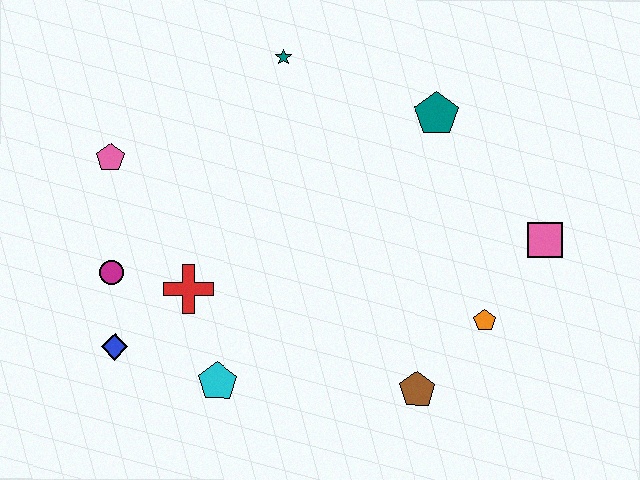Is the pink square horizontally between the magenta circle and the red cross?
No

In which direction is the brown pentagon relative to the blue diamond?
The brown pentagon is to the right of the blue diamond.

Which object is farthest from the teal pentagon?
The blue diamond is farthest from the teal pentagon.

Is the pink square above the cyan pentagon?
Yes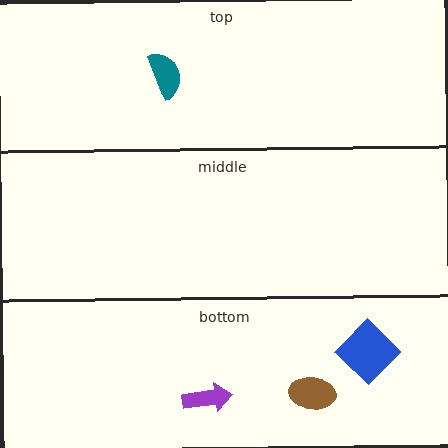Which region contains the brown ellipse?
The bottom region.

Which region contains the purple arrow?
The bottom region.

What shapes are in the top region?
The teal semicircle.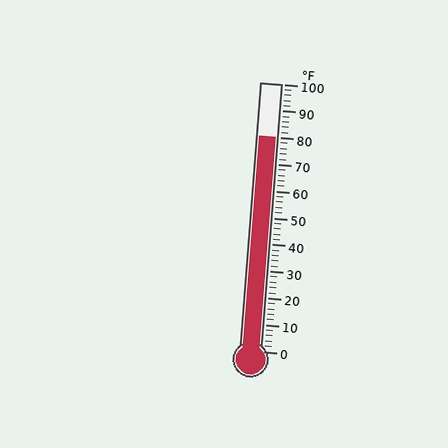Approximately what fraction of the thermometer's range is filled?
The thermometer is filled to approximately 80% of its range.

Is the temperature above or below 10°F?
The temperature is above 10°F.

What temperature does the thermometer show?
The thermometer shows approximately 80°F.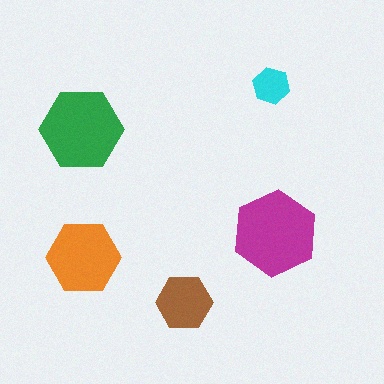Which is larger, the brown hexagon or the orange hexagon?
The orange one.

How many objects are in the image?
There are 5 objects in the image.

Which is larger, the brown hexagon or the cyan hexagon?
The brown one.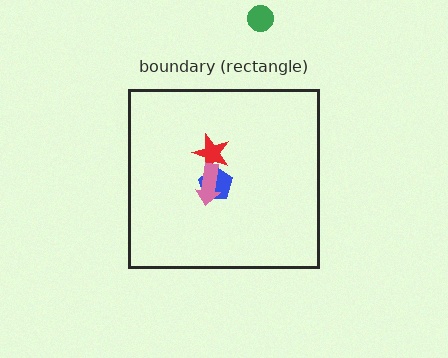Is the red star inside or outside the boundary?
Inside.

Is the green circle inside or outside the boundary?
Outside.